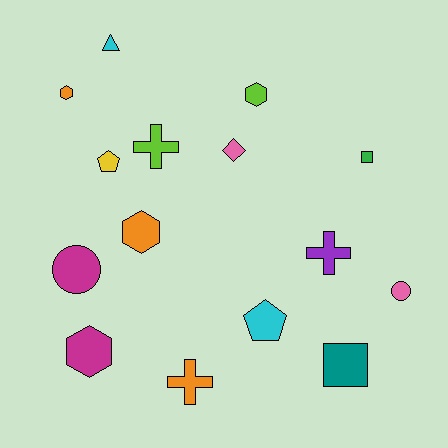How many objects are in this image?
There are 15 objects.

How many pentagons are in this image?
There are 2 pentagons.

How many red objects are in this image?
There are no red objects.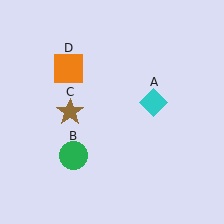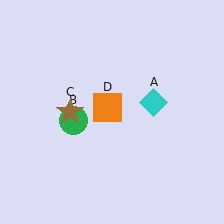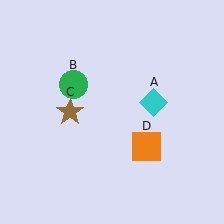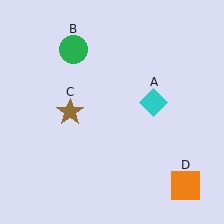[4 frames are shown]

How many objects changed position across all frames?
2 objects changed position: green circle (object B), orange square (object D).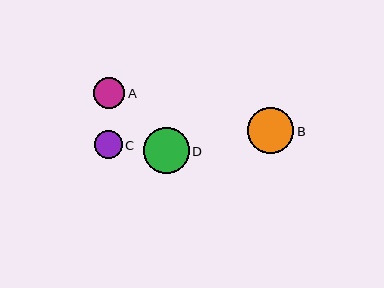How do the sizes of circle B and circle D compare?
Circle B and circle D are approximately the same size.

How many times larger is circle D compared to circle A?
Circle D is approximately 1.5 times the size of circle A.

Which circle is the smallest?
Circle C is the smallest with a size of approximately 27 pixels.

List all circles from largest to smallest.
From largest to smallest: B, D, A, C.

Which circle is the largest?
Circle B is the largest with a size of approximately 46 pixels.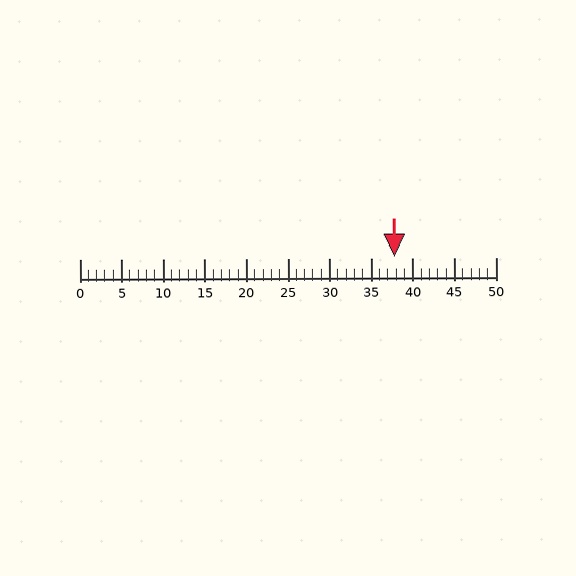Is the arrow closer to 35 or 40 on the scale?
The arrow is closer to 40.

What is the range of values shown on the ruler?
The ruler shows values from 0 to 50.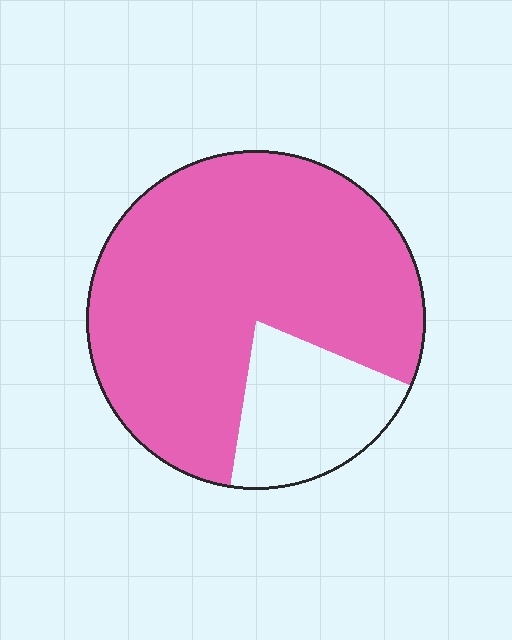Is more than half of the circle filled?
Yes.